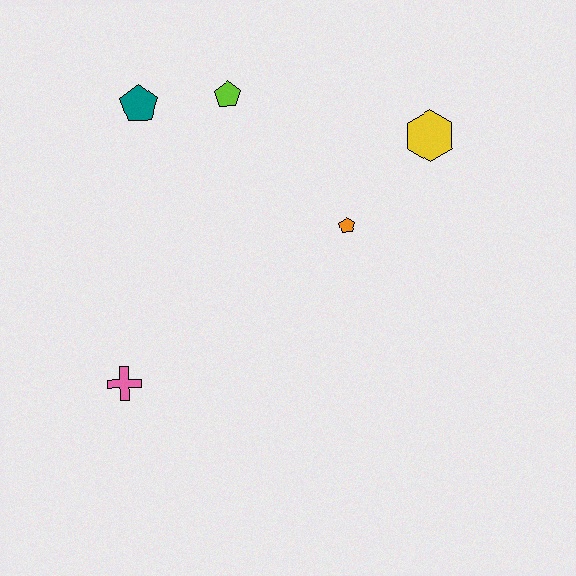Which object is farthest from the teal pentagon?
The yellow hexagon is farthest from the teal pentagon.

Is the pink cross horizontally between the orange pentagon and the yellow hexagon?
No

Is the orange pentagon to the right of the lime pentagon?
Yes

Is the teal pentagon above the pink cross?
Yes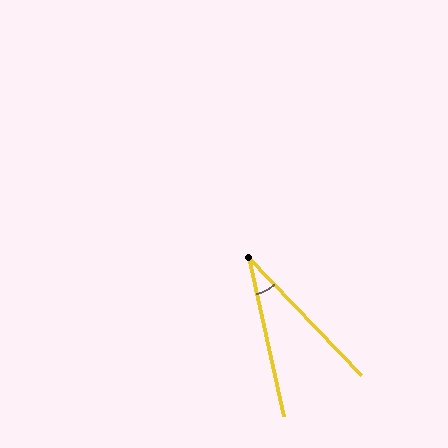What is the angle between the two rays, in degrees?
Approximately 31 degrees.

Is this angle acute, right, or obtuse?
It is acute.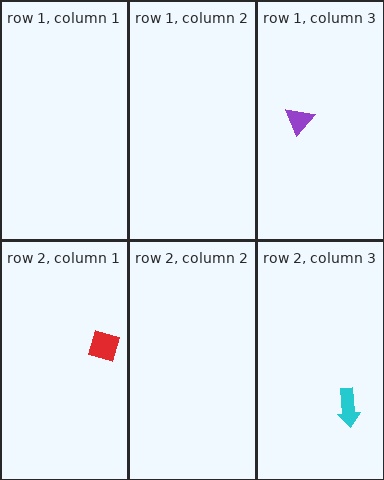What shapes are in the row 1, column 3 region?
The purple triangle.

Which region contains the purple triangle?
The row 1, column 3 region.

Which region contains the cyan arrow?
The row 2, column 3 region.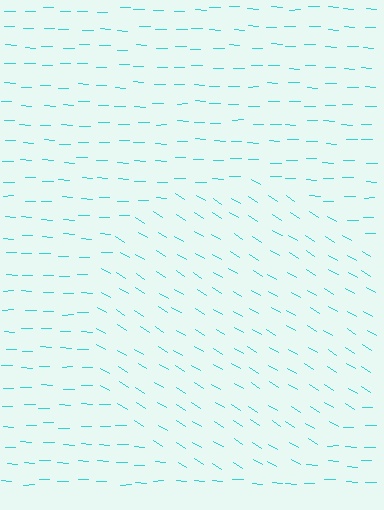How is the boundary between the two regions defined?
The boundary is defined purely by a change in line orientation (approximately 30 degrees difference). All lines are the same color and thickness.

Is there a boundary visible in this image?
Yes, there is a texture boundary formed by a change in line orientation.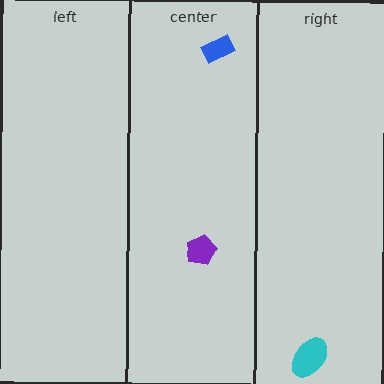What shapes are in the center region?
The blue rectangle, the purple pentagon.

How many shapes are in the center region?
2.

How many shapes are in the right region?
1.